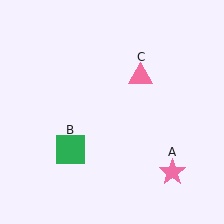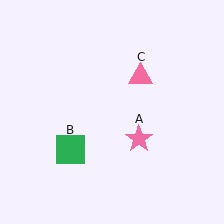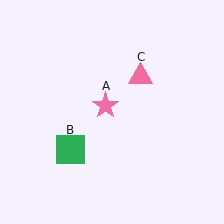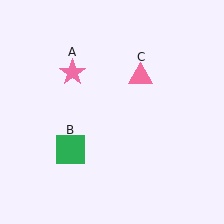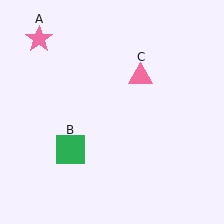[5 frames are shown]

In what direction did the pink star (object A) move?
The pink star (object A) moved up and to the left.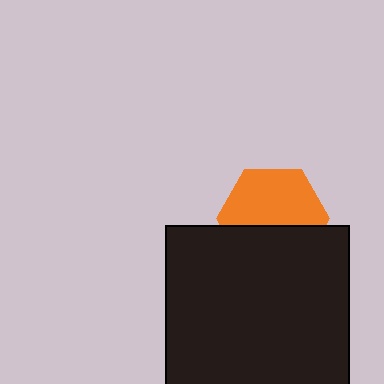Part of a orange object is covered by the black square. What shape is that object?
It is a hexagon.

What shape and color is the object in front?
The object in front is a black square.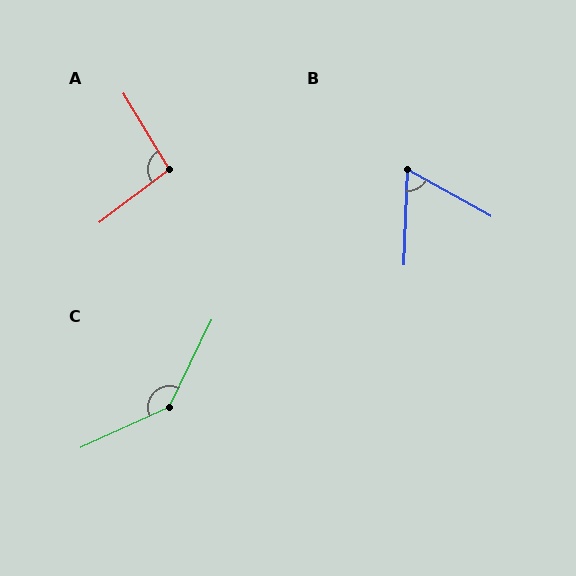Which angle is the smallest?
B, at approximately 63 degrees.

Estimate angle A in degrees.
Approximately 96 degrees.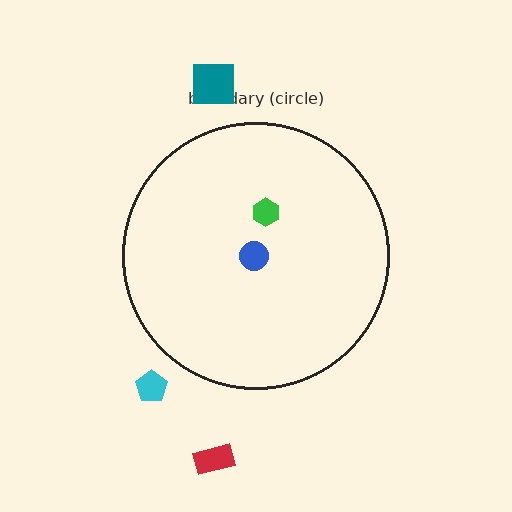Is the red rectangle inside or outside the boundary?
Outside.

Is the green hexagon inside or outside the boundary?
Inside.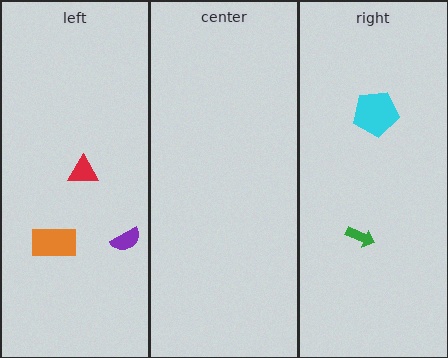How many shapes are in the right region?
2.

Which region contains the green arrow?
The right region.